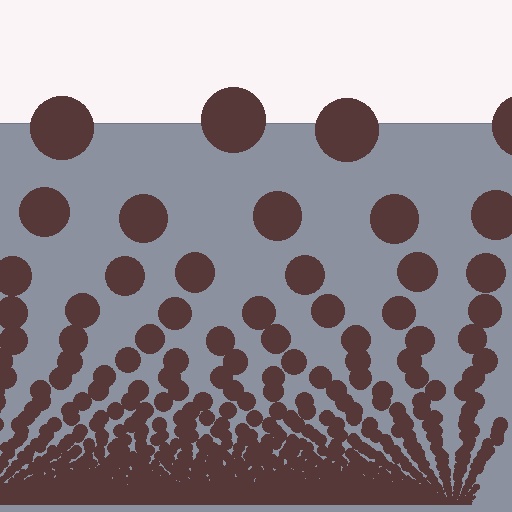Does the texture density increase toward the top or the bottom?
Density increases toward the bottom.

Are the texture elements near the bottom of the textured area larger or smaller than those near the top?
Smaller. The gradient is inverted — elements near the bottom are smaller and denser.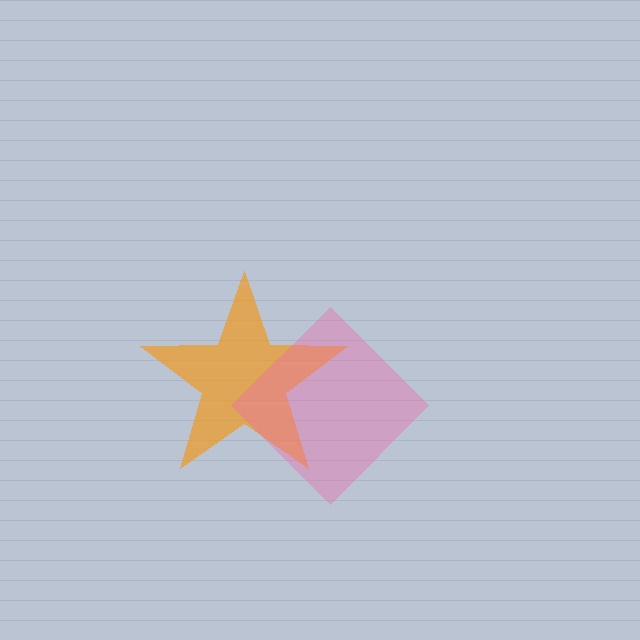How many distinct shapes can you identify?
There are 2 distinct shapes: an orange star, a pink diamond.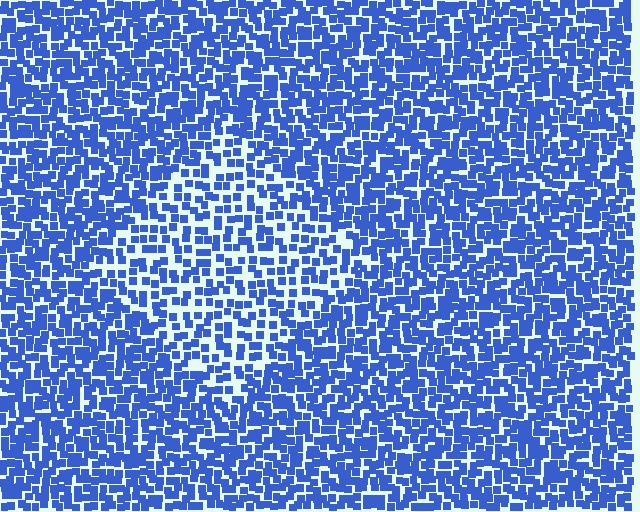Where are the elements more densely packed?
The elements are more densely packed outside the diamond boundary.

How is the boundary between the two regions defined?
The boundary is defined by a change in element density (approximately 1.7x ratio). All elements are the same color, size, and shape.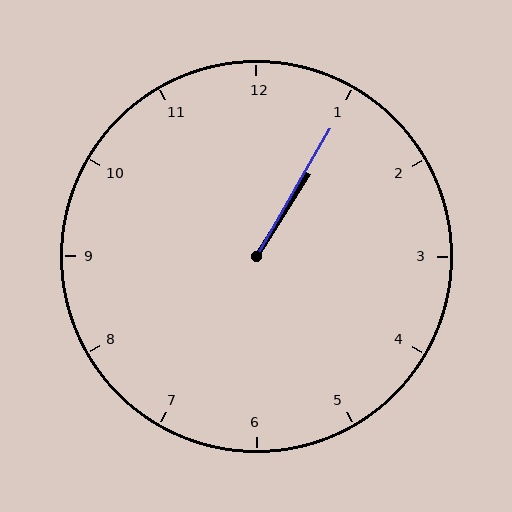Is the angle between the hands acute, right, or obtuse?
It is acute.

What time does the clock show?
1:05.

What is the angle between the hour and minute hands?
Approximately 2 degrees.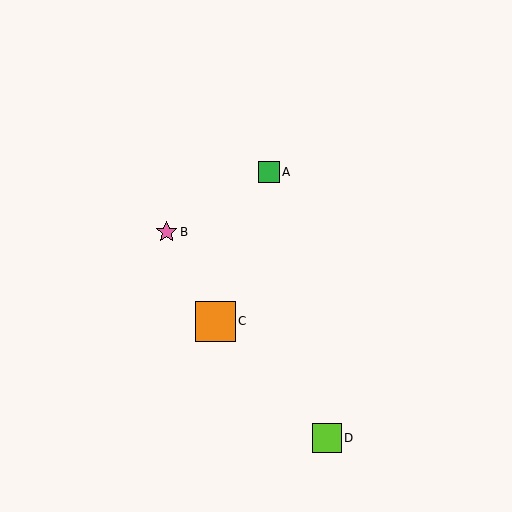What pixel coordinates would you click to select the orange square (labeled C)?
Click at (215, 321) to select the orange square C.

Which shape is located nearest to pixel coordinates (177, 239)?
The pink star (labeled B) at (167, 232) is nearest to that location.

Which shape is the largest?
The orange square (labeled C) is the largest.